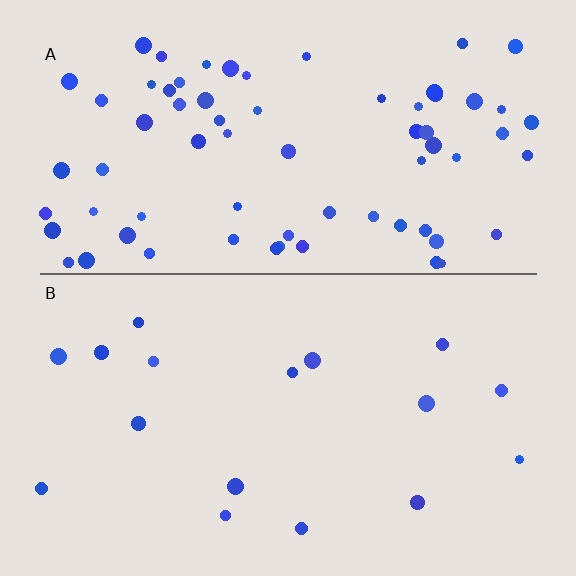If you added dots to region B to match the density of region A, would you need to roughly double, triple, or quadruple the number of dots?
Approximately quadruple.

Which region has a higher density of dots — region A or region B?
A (the top).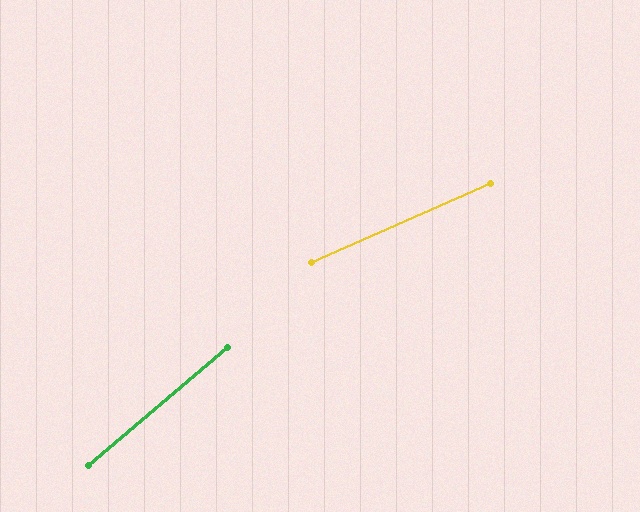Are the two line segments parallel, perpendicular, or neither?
Neither parallel nor perpendicular — they differ by about 17°.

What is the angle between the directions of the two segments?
Approximately 17 degrees.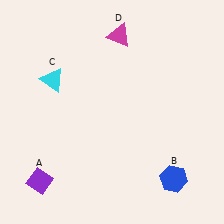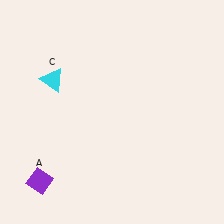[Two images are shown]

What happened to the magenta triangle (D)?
The magenta triangle (D) was removed in Image 2. It was in the top-right area of Image 1.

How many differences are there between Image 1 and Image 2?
There are 2 differences between the two images.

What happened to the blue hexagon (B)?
The blue hexagon (B) was removed in Image 2. It was in the bottom-right area of Image 1.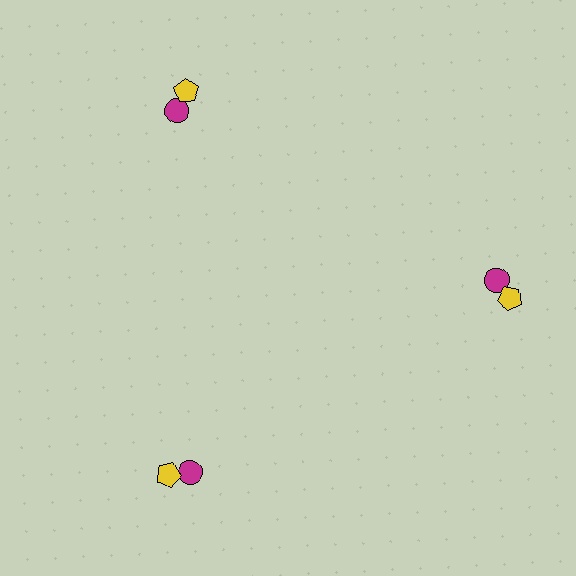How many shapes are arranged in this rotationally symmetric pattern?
There are 6 shapes, arranged in 3 groups of 2.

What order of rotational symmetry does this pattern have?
This pattern has 3-fold rotational symmetry.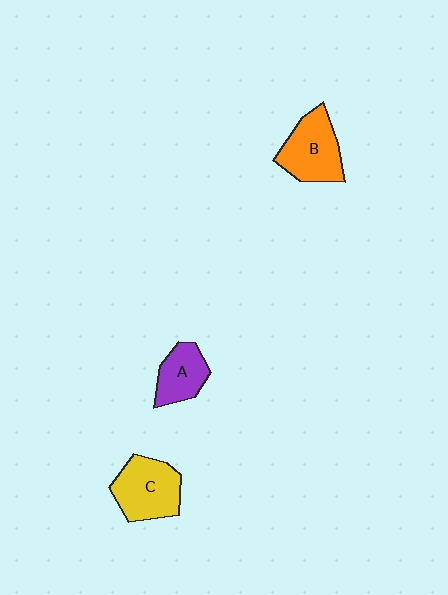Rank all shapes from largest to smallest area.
From largest to smallest: C (yellow), B (orange), A (purple).